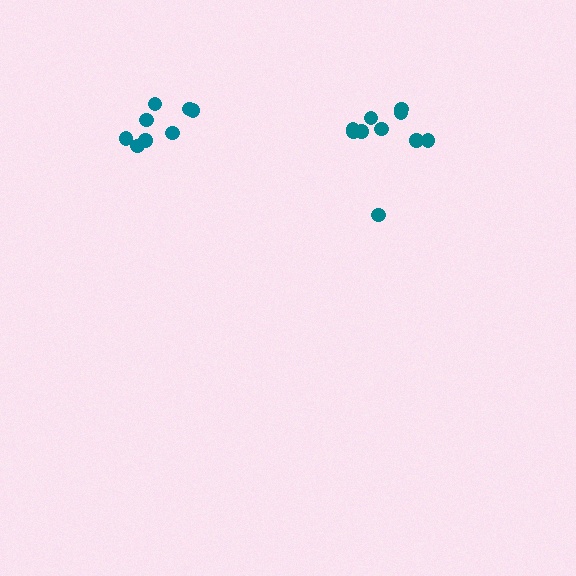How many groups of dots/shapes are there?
There are 2 groups.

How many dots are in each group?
Group 1: 10 dots, Group 2: 8 dots (18 total).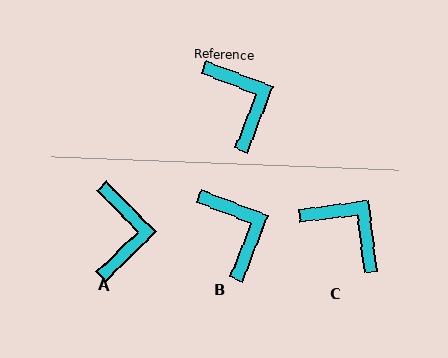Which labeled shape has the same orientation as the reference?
B.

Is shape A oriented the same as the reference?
No, it is off by about 25 degrees.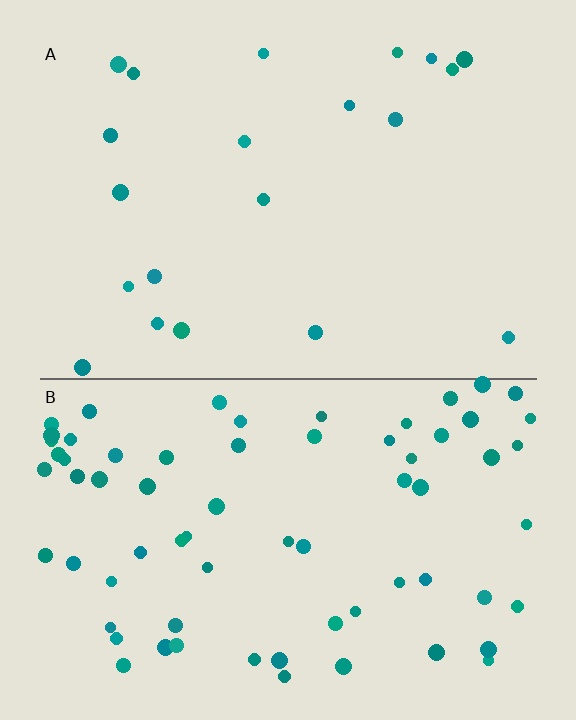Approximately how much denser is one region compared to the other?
Approximately 3.5× — region B over region A.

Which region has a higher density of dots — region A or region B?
B (the bottom).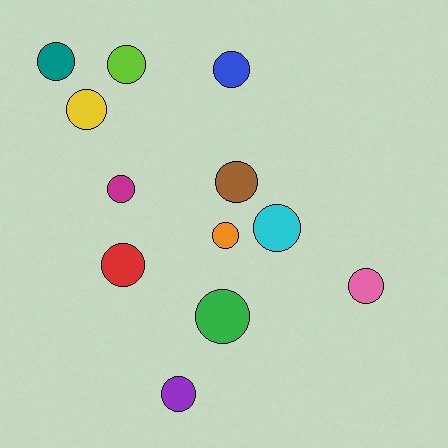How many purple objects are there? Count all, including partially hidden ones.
There is 1 purple object.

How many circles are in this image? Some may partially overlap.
There are 12 circles.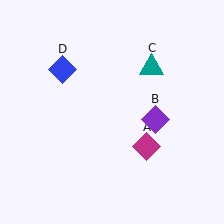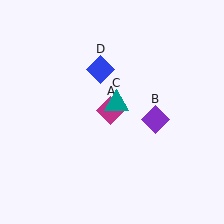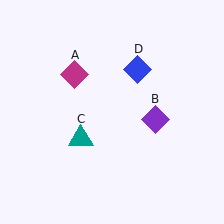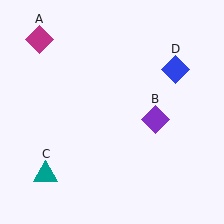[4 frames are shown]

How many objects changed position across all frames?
3 objects changed position: magenta diamond (object A), teal triangle (object C), blue diamond (object D).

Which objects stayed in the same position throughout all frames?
Purple diamond (object B) remained stationary.